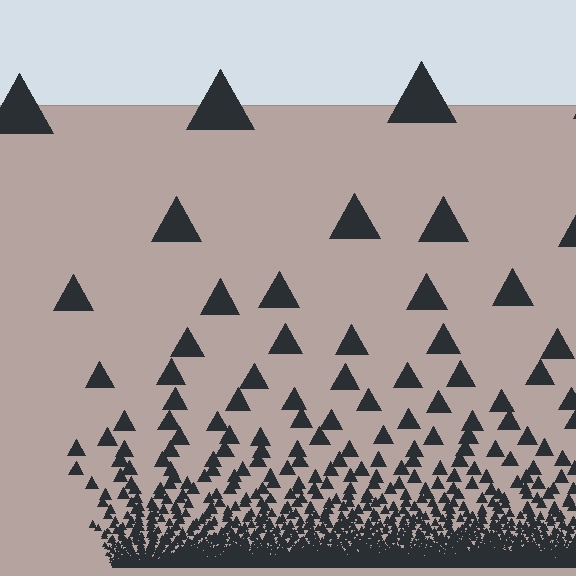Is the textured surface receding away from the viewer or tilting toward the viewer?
The surface appears to tilt toward the viewer. Texture elements get larger and sparser toward the top.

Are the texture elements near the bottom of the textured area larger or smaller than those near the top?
Smaller. The gradient is inverted — elements near the bottom are smaller and denser.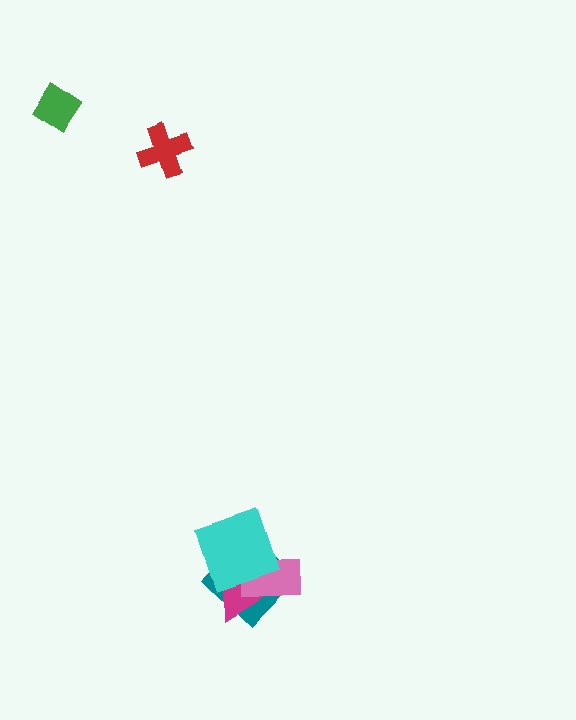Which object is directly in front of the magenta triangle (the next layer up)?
The pink rectangle is directly in front of the magenta triangle.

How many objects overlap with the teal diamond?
3 objects overlap with the teal diamond.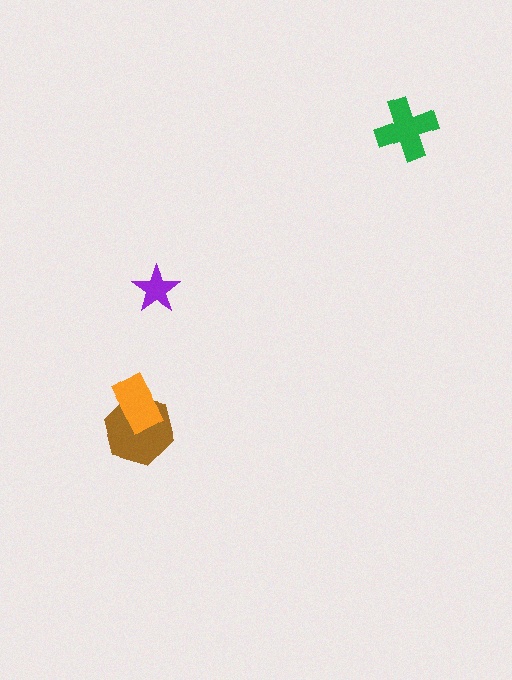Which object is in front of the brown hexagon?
The orange rectangle is in front of the brown hexagon.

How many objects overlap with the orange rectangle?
1 object overlaps with the orange rectangle.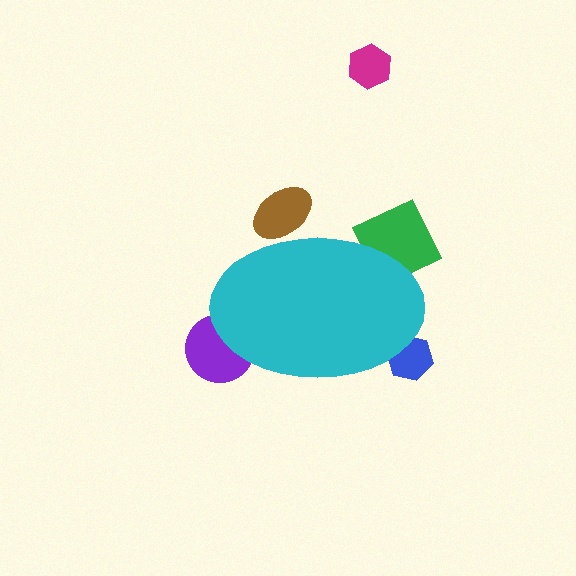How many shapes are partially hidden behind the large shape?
4 shapes are partially hidden.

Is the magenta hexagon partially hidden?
No, the magenta hexagon is fully visible.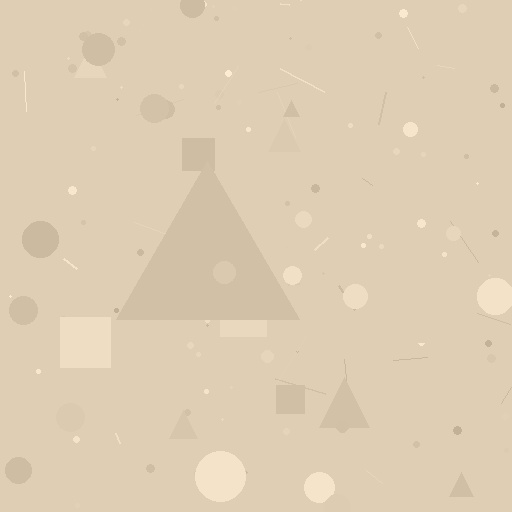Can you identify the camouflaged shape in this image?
The camouflaged shape is a triangle.